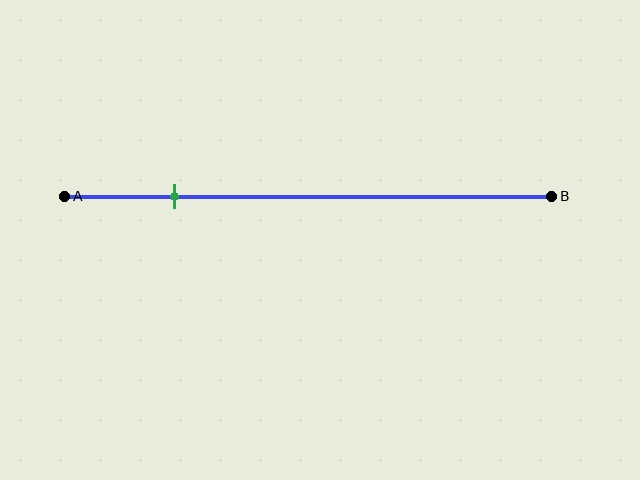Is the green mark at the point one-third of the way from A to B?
No, the mark is at about 25% from A, not at the 33% one-third point.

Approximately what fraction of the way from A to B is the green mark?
The green mark is approximately 25% of the way from A to B.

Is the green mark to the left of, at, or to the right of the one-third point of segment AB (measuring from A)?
The green mark is to the left of the one-third point of segment AB.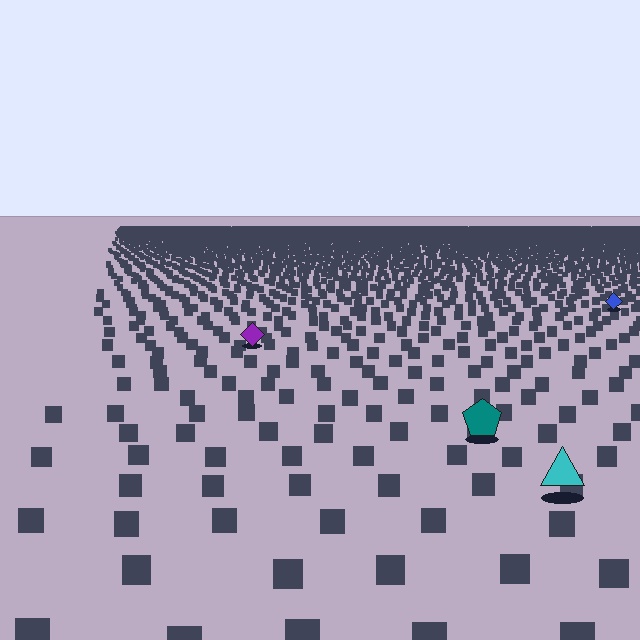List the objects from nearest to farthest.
From nearest to farthest: the cyan triangle, the teal pentagon, the purple diamond, the blue diamond.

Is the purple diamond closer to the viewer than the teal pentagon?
No. The teal pentagon is closer — you can tell from the texture gradient: the ground texture is coarser near it.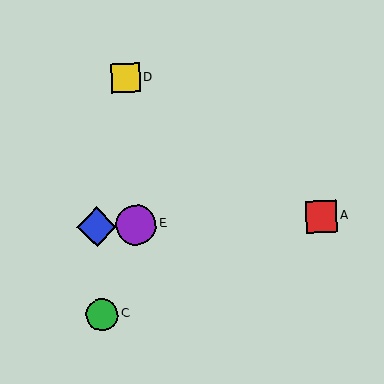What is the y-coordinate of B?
Object B is at y≈227.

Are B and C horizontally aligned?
No, B is at y≈227 and C is at y≈315.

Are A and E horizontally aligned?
Yes, both are at y≈217.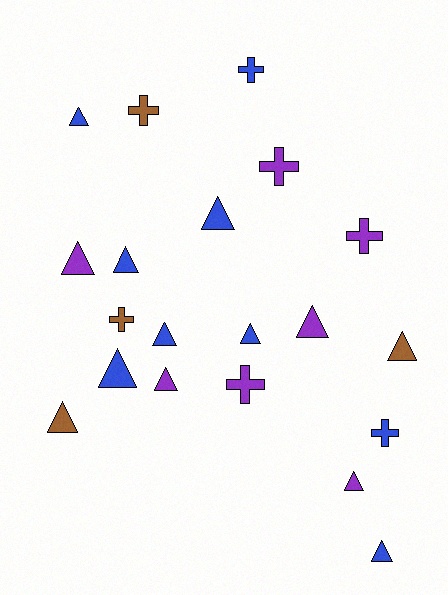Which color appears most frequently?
Blue, with 9 objects.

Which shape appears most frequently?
Triangle, with 13 objects.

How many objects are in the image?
There are 20 objects.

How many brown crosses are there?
There are 2 brown crosses.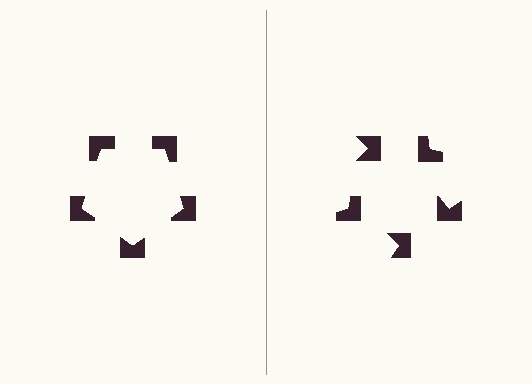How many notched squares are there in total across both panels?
10 — 5 on each side.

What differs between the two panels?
The notched squares are positioned identically on both sides; only the wedge orientations differ. On the left they align to a pentagon; on the right they are misaligned.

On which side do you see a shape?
An illusory pentagon appears on the left side. On the right side the wedge cuts are rotated, so no coherent shape forms.